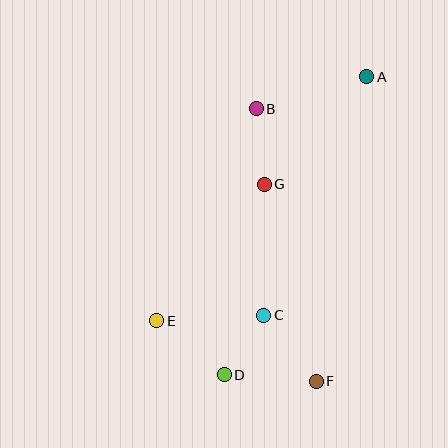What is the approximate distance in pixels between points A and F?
The distance between A and F is approximately 309 pixels.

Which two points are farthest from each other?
Points A and D are farthest from each other.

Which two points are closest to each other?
Points C and D are closest to each other.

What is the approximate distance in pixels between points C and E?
The distance between C and E is approximately 107 pixels.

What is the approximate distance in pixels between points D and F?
The distance between D and F is approximately 92 pixels.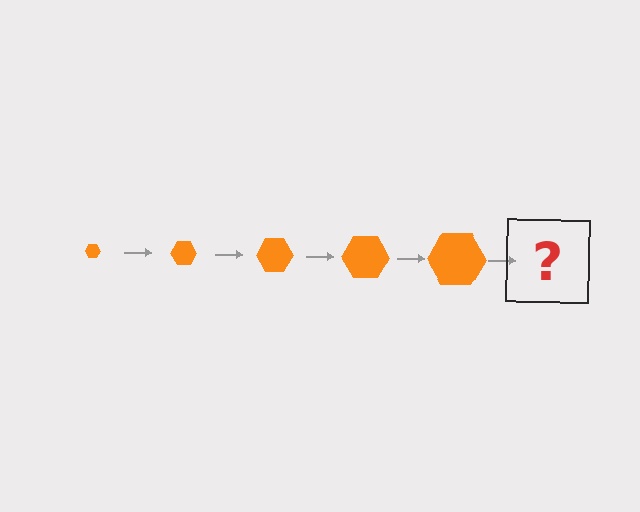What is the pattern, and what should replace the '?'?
The pattern is that the hexagon gets progressively larger each step. The '?' should be an orange hexagon, larger than the previous one.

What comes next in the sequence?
The next element should be an orange hexagon, larger than the previous one.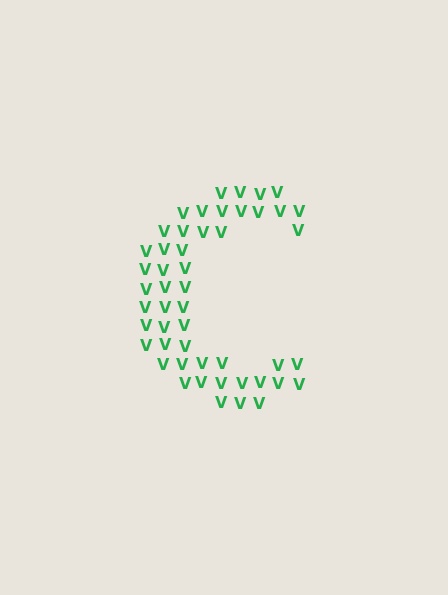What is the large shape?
The large shape is the letter C.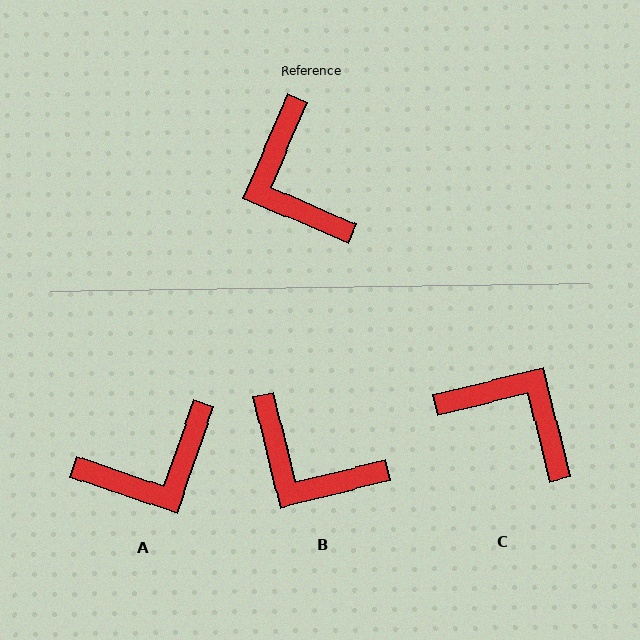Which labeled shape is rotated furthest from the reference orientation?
C, about 143 degrees away.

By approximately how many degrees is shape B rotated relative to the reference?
Approximately 37 degrees counter-clockwise.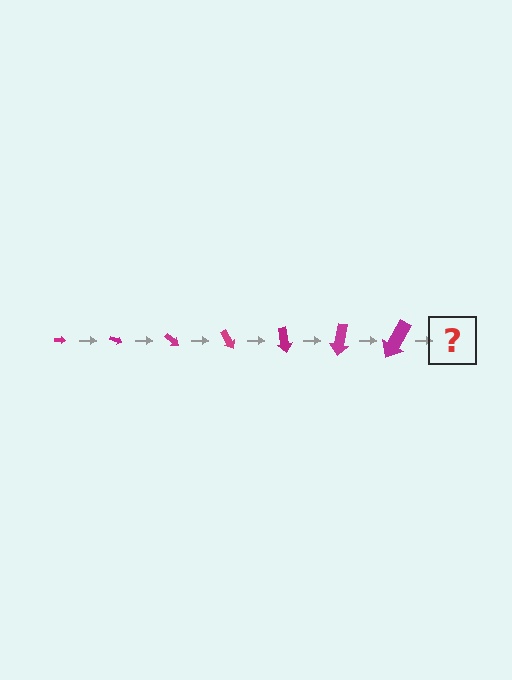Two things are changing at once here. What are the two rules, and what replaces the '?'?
The two rules are that the arrow grows larger each step and it rotates 20 degrees each step. The '?' should be an arrow, larger than the previous one and rotated 140 degrees from the start.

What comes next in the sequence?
The next element should be an arrow, larger than the previous one and rotated 140 degrees from the start.